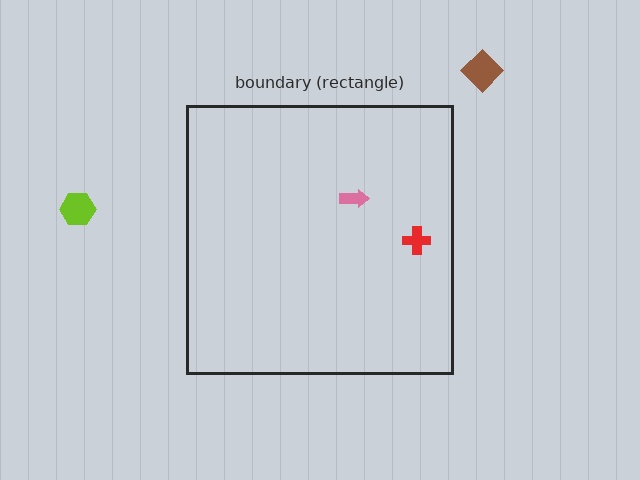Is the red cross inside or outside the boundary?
Inside.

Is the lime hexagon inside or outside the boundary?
Outside.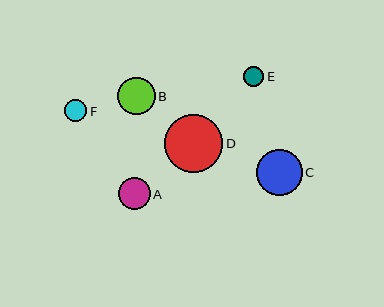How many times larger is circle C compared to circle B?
Circle C is approximately 1.2 times the size of circle B.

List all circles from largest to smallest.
From largest to smallest: D, C, B, A, F, E.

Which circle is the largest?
Circle D is the largest with a size of approximately 58 pixels.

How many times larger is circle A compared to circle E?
Circle A is approximately 1.6 times the size of circle E.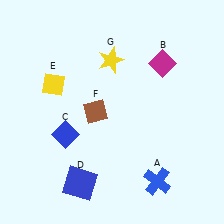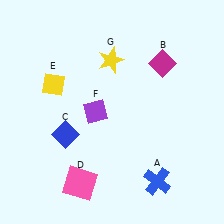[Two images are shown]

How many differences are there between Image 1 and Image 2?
There are 2 differences between the two images.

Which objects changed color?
D changed from blue to pink. F changed from brown to purple.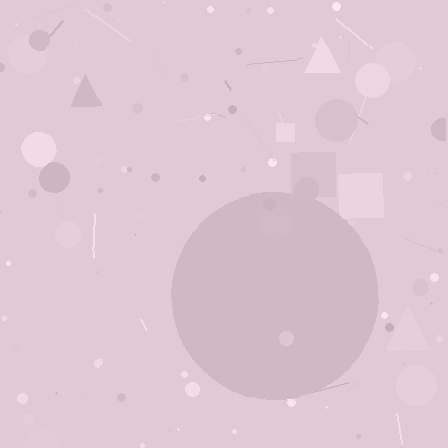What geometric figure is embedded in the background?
A circle is embedded in the background.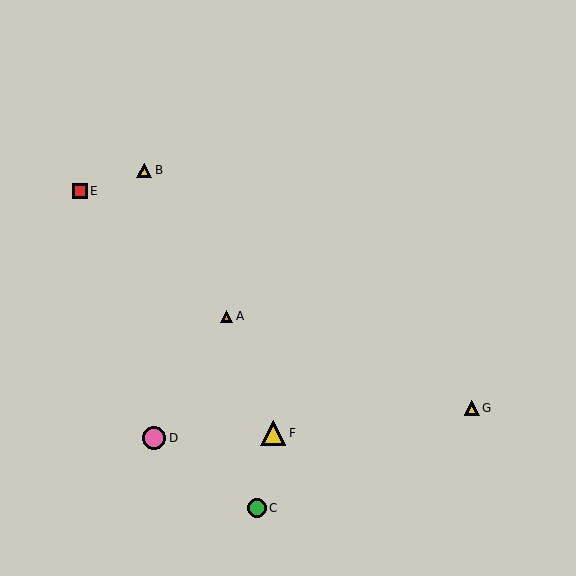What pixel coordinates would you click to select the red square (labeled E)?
Click at (80, 191) to select the red square E.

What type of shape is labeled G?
Shape G is a yellow triangle.